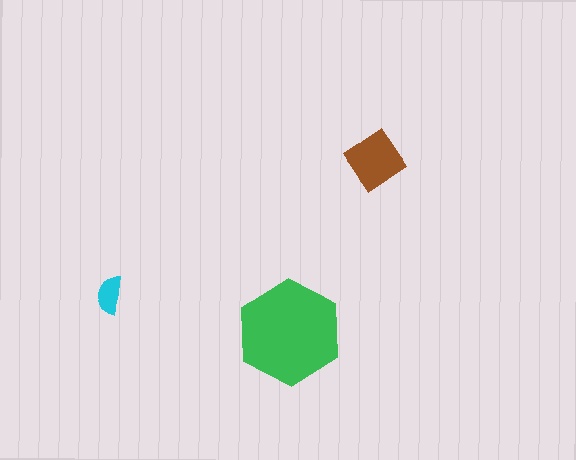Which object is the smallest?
The cyan semicircle.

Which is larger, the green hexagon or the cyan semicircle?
The green hexagon.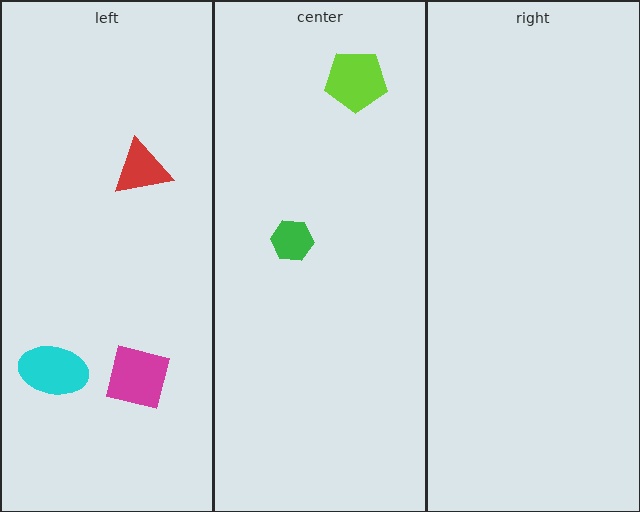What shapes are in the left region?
The red triangle, the cyan ellipse, the magenta square.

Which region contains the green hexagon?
The center region.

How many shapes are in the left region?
3.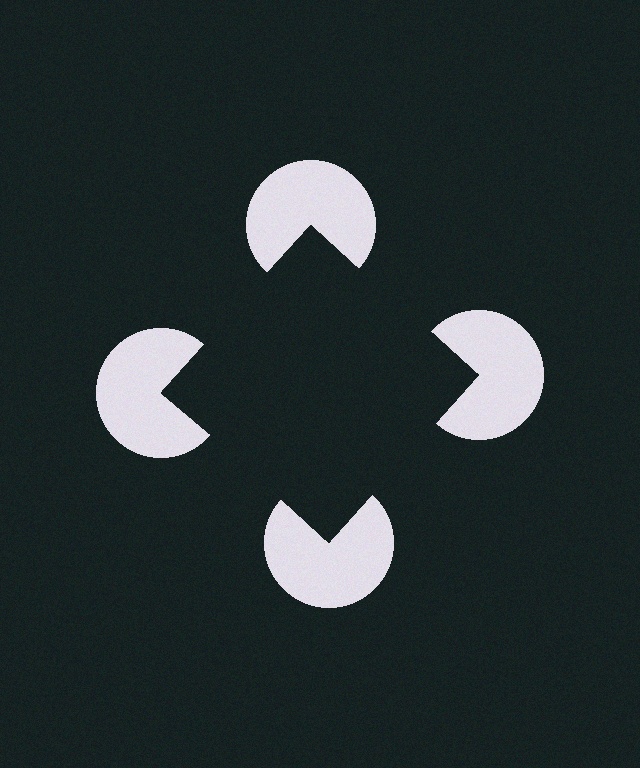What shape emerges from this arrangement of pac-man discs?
An illusory square — its edges are inferred from the aligned wedge cuts in the pac-man discs, not physically drawn.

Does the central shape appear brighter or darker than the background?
It typically appears slightly darker than the background, even though no actual brightness change is drawn.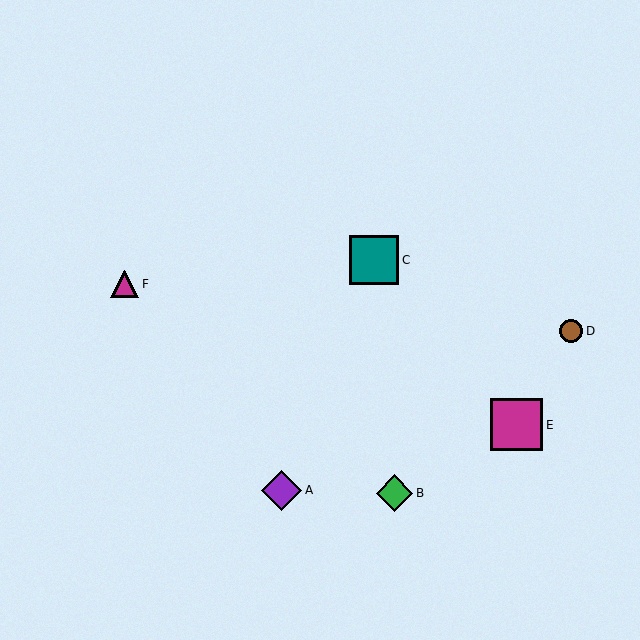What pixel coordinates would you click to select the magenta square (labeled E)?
Click at (517, 425) to select the magenta square E.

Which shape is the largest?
The magenta square (labeled E) is the largest.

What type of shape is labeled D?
Shape D is a brown circle.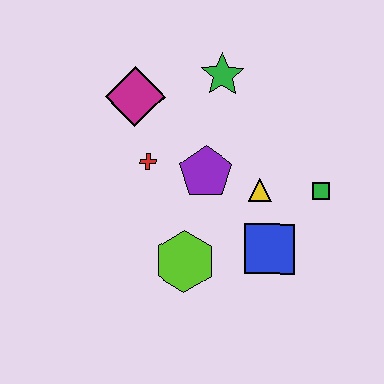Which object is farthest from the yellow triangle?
The magenta diamond is farthest from the yellow triangle.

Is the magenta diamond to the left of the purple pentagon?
Yes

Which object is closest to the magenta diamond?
The red cross is closest to the magenta diamond.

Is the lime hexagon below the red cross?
Yes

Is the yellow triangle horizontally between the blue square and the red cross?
Yes